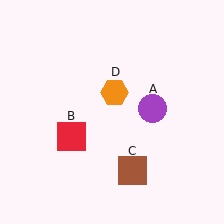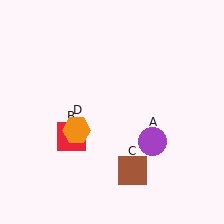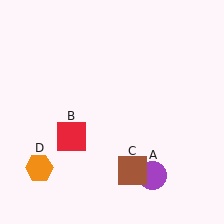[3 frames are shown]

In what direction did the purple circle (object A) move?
The purple circle (object A) moved down.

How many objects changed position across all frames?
2 objects changed position: purple circle (object A), orange hexagon (object D).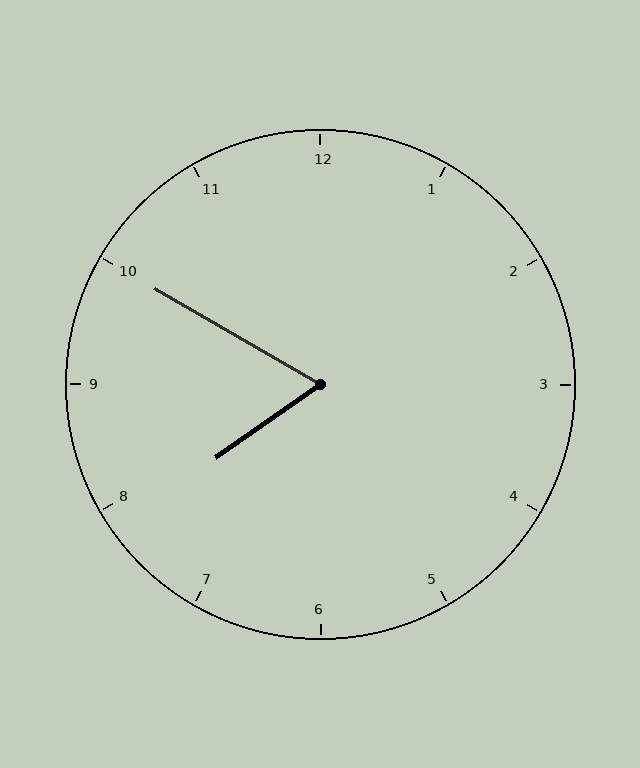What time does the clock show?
7:50.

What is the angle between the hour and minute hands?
Approximately 65 degrees.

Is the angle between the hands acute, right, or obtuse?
It is acute.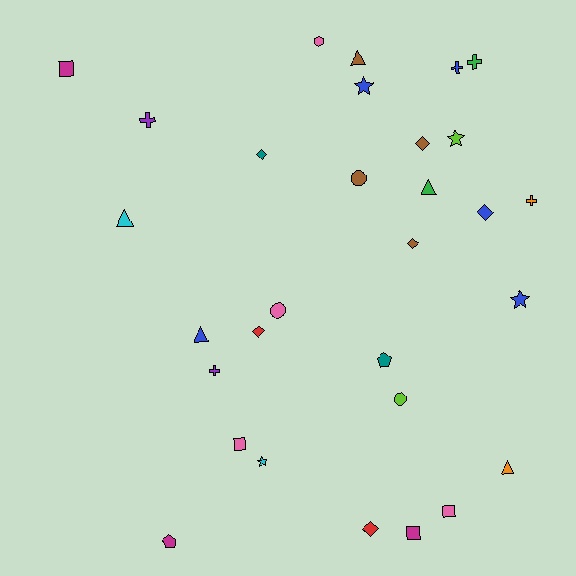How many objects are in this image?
There are 30 objects.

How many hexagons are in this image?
There is 1 hexagon.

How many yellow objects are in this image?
There are no yellow objects.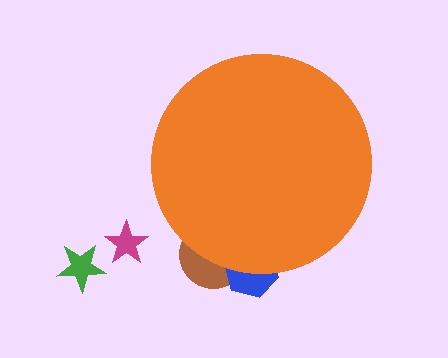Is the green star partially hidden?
No, the green star is fully visible.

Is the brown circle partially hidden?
Yes, the brown circle is partially hidden behind the orange circle.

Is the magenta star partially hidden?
No, the magenta star is fully visible.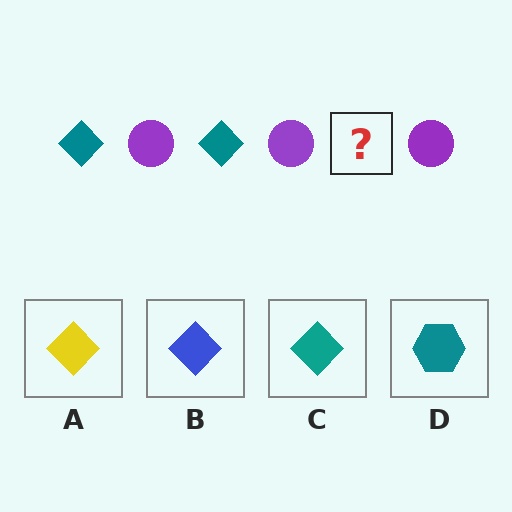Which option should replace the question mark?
Option C.